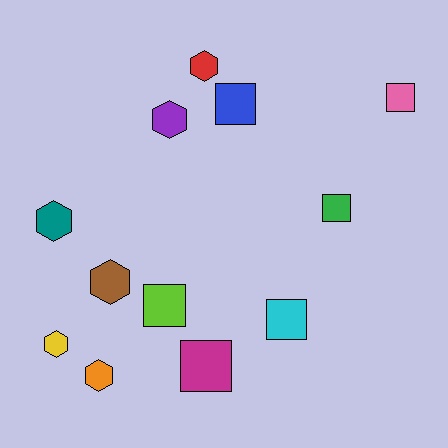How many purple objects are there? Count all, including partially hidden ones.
There is 1 purple object.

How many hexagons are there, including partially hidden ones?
There are 6 hexagons.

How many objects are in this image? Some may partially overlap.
There are 12 objects.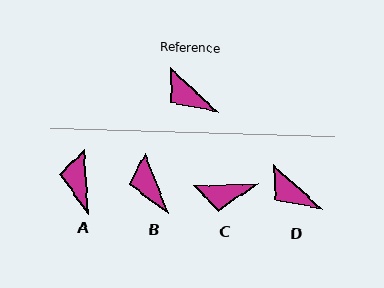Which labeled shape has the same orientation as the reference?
D.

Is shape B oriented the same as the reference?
No, it is off by about 26 degrees.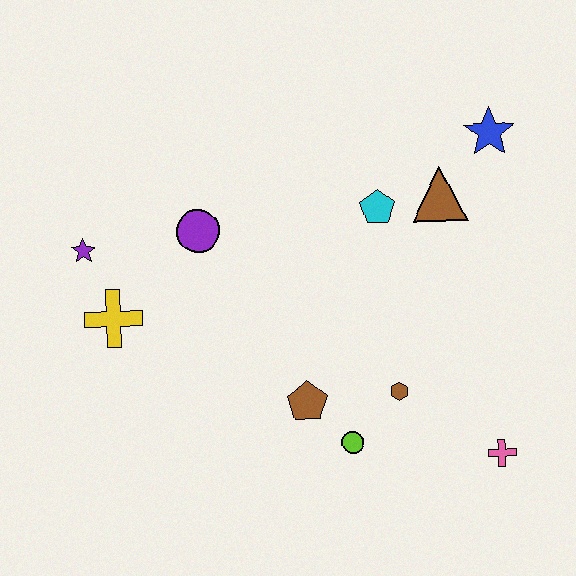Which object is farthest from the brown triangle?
The purple star is farthest from the brown triangle.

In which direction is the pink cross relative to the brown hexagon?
The pink cross is to the right of the brown hexagon.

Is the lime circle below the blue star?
Yes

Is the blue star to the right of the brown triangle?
Yes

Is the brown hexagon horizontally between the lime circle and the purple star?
No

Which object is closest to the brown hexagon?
The lime circle is closest to the brown hexagon.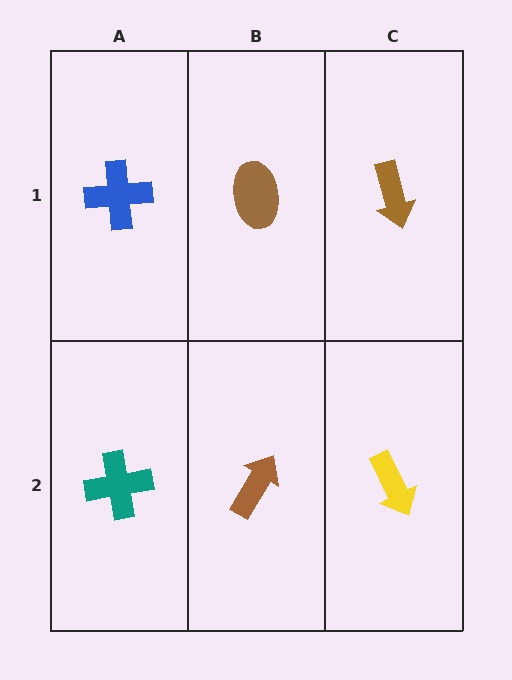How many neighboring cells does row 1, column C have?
2.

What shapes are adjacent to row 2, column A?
A blue cross (row 1, column A), a brown arrow (row 2, column B).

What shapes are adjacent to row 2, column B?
A brown ellipse (row 1, column B), a teal cross (row 2, column A), a yellow arrow (row 2, column C).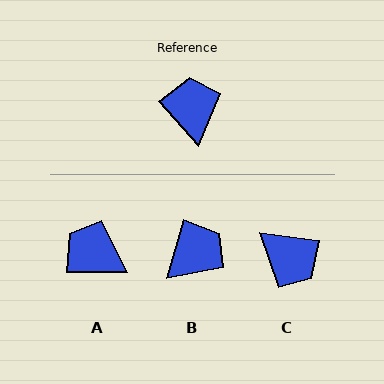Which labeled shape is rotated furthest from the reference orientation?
C, about 139 degrees away.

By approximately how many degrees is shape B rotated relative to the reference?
Approximately 57 degrees clockwise.